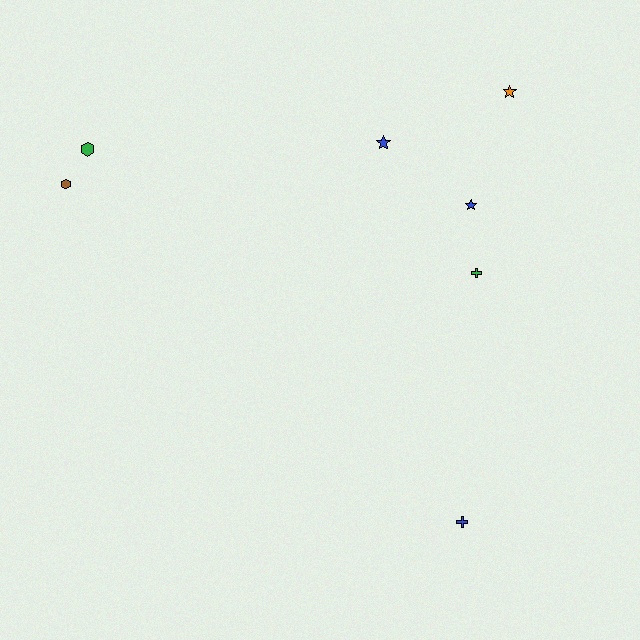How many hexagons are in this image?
There are 2 hexagons.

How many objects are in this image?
There are 7 objects.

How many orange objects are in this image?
There is 1 orange object.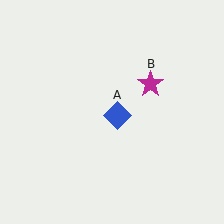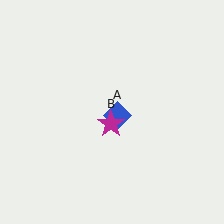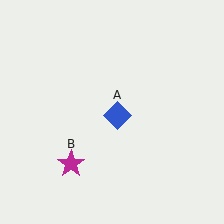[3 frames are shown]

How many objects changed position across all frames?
1 object changed position: magenta star (object B).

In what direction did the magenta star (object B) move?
The magenta star (object B) moved down and to the left.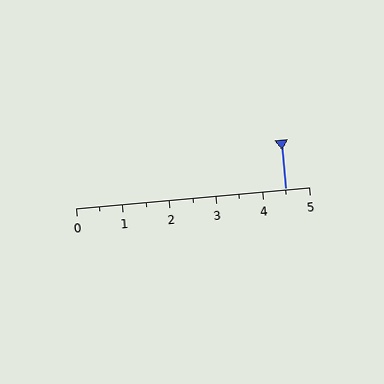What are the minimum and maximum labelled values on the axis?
The axis runs from 0 to 5.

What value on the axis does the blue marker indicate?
The marker indicates approximately 4.5.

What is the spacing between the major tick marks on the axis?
The major ticks are spaced 1 apart.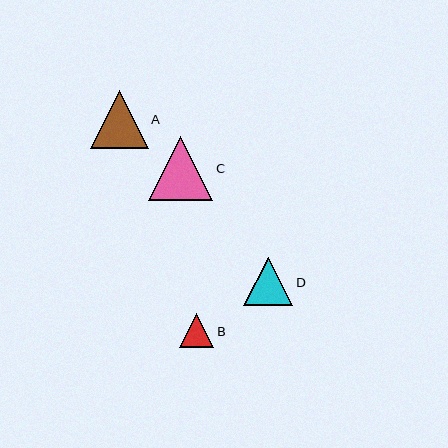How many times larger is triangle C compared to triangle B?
Triangle C is approximately 1.9 times the size of triangle B.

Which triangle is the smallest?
Triangle B is the smallest with a size of approximately 34 pixels.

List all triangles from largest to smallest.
From largest to smallest: C, A, D, B.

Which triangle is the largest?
Triangle C is the largest with a size of approximately 64 pixels.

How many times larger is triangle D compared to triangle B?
Triangle D is approximately 1.4 times the size of triangle B.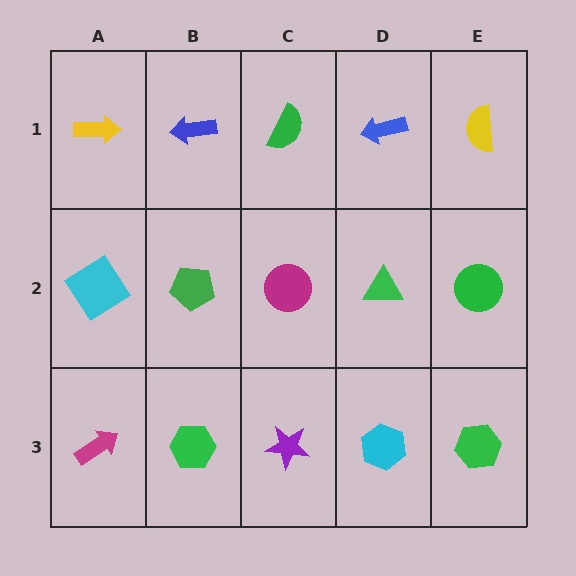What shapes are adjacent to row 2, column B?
A blue arrow (row 1, column B), a green hexagon (row 3, column B), a cyan diamond (row 2, column A), a magenta circle (row 2, column C).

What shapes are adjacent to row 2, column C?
A green semicircle (row 1, column C), a purple star (row 3, column C), a green pentagon (row 2, column B), a green triangle (row 2, column D).